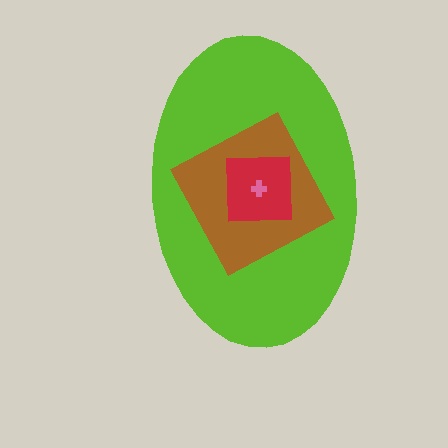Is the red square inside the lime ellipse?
Yes.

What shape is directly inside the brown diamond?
The red square.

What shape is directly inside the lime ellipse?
The brown diamond.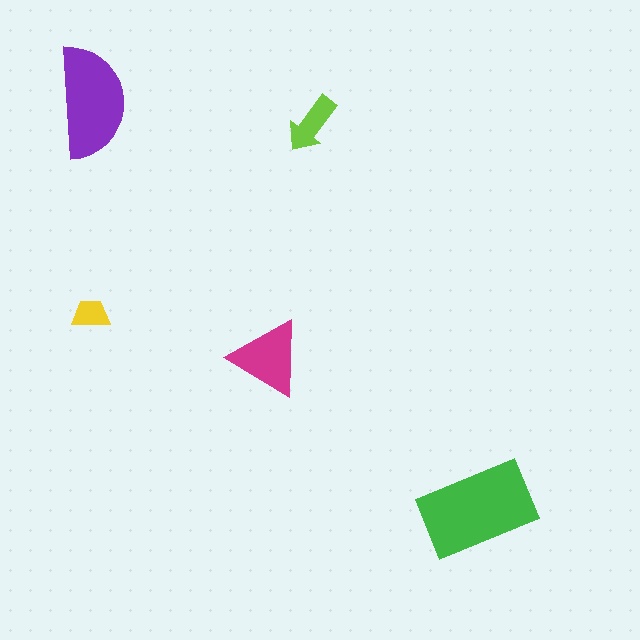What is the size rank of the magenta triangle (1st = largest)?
3rd.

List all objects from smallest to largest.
The yellow trapezoid, the lime arrow, the magenta triangle, the purple semicircle, the green rectangle.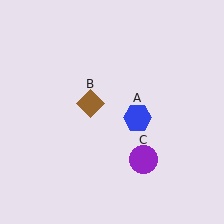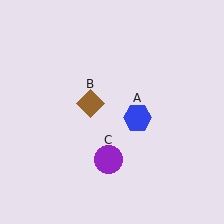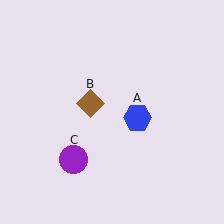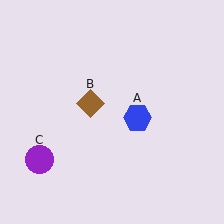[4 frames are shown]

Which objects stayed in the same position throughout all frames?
Blue hexagon (object A) and brown diamond (object B) remained stationary.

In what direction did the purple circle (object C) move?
The purple circle (object C) moved left.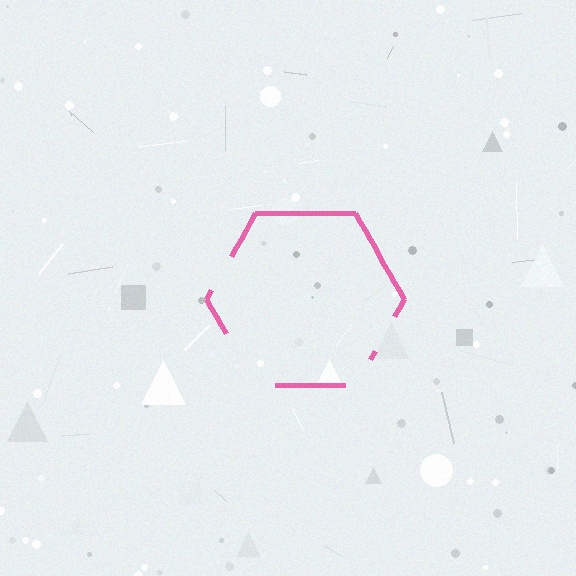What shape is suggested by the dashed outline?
The dashed outline suggests a hexagon.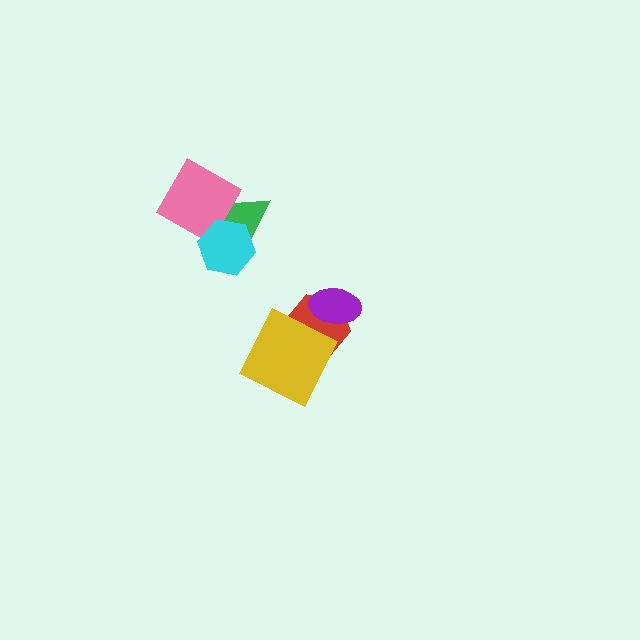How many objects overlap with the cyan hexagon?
2 objects overlap with the cyan hexagon.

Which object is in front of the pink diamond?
The cyan hexagon is in front of the pink diamond.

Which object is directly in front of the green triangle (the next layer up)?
The pink diamond is directly in front of the green triangle.